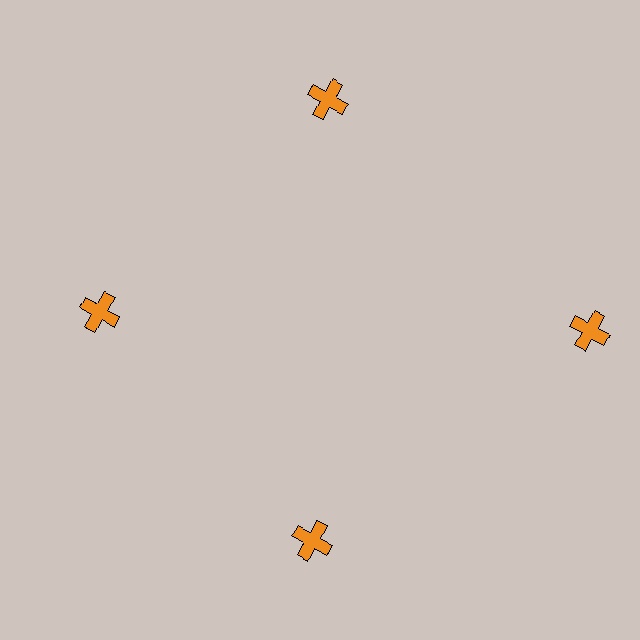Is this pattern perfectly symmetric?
No. The 4 orange crosses are arranged in a ring, but one element near the 3 o'clock position is pushed outward from the center, breaking the 4-fold rotational symmetry.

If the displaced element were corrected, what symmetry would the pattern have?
It would have 4-fold rotational symmetry — the pattern would map onto itself every 90 degrees.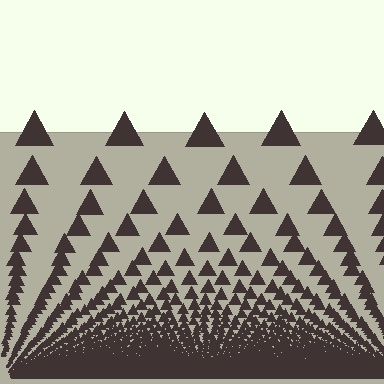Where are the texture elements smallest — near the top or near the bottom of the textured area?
Near the bottom.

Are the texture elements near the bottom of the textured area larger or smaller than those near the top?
Smaller. The gradient is inverted — elements near the bottom are smaller and denser.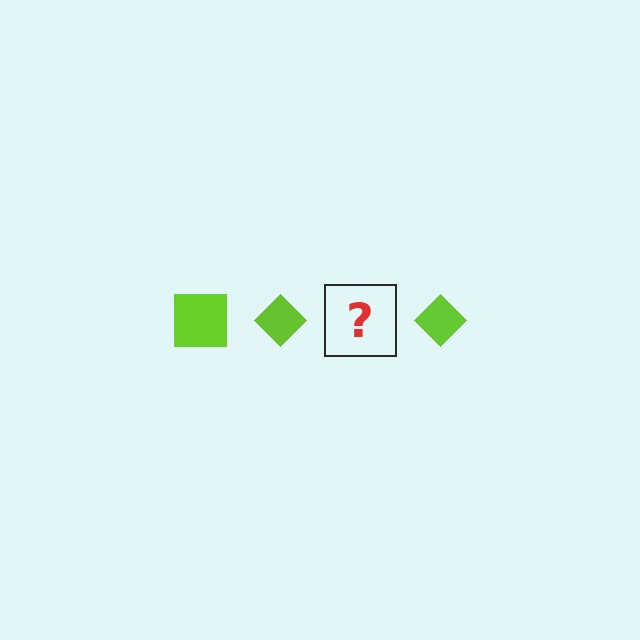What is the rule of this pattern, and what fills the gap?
The rule is that the pattern cycles through square, diamond shapes in lime. The gap should be filled with a lime square.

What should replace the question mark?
The question mark should be replaced with a lime square.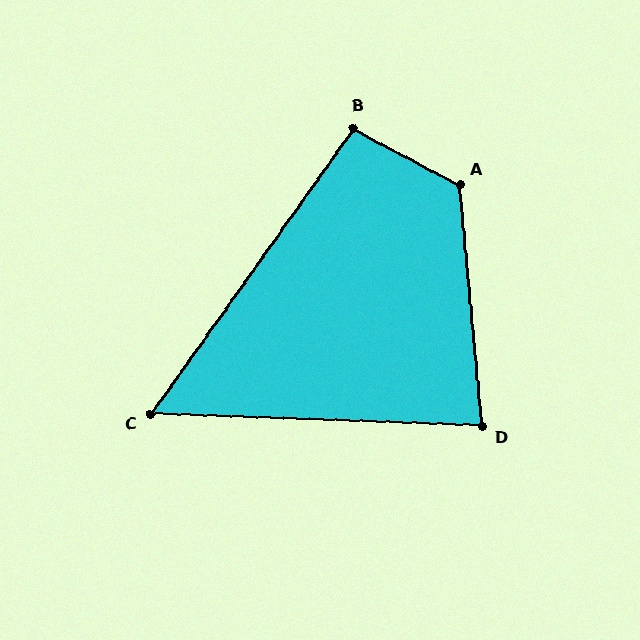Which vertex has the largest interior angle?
A, at approximately 123 degrees.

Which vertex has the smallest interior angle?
C, at approximately 57 degrees.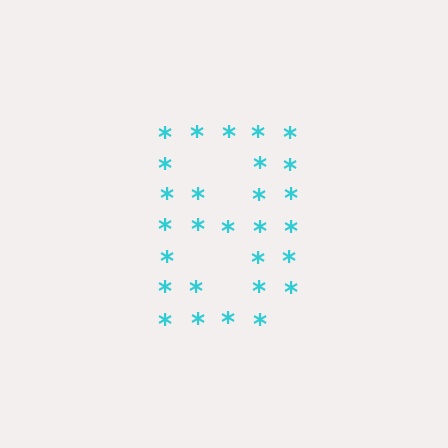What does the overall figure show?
The overall figure shows the digit 8.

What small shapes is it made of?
It is made of small asterisks.